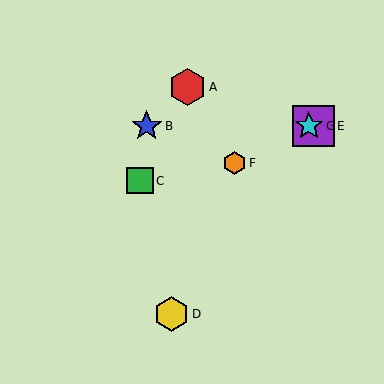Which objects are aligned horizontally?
Objects B, E, G are aligned horizontally.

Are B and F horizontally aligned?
No, B is at y≈126 and F is at y≈163.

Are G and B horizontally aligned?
Yes, both are at y≈126.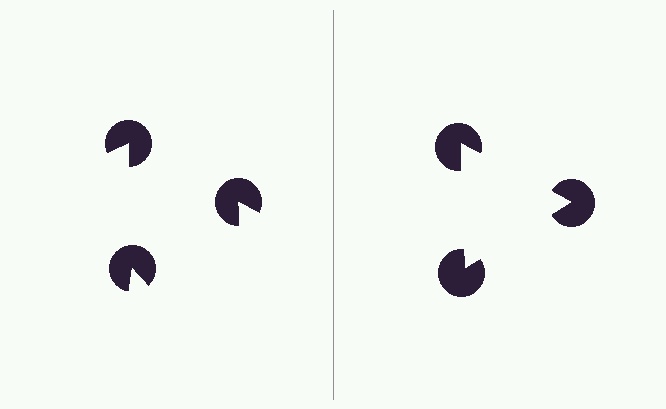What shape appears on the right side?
An illusory triangle.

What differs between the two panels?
The pac-man discs are positioned identically on both sides; only the wedge orientations differ. On the right they align to a triangle; on the left they are misaligned.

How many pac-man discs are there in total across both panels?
6 — 3 on each side.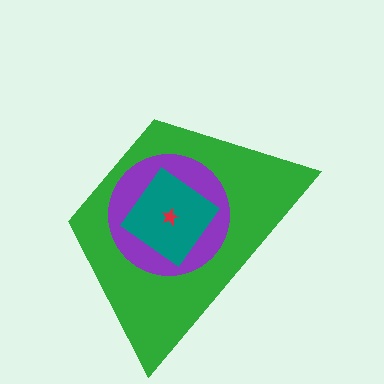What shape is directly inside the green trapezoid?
The purple circle.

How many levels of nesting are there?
4.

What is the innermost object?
The red star.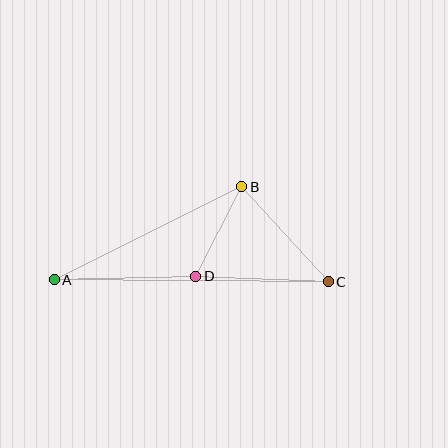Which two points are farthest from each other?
Points A and C are farthest from each other.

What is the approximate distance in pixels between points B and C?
The distance between B and C is approximately 129 pixels.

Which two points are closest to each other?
Points B and D are closest to each other.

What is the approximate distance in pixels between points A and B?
The distance between A and B is approximately 209 pixels.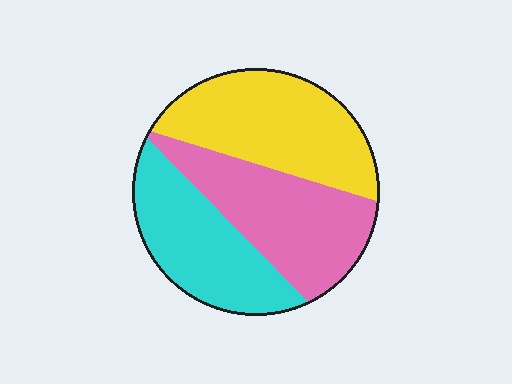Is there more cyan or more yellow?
Yellow.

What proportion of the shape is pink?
Pink covers roughly 35% of the shape.